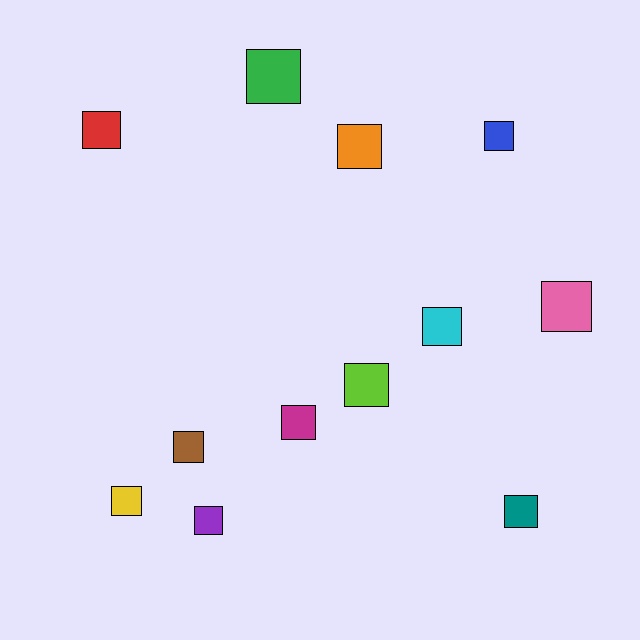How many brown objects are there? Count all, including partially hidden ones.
There is 1 brown object.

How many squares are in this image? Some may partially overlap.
There are 12 squares.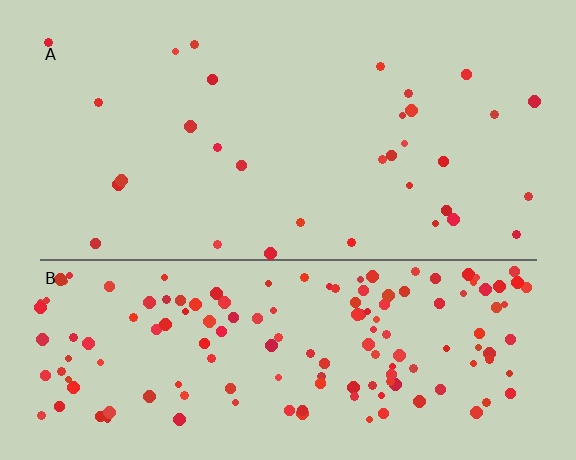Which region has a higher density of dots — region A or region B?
B (the bottom).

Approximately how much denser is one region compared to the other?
Approximately 4.9× — region B over region A.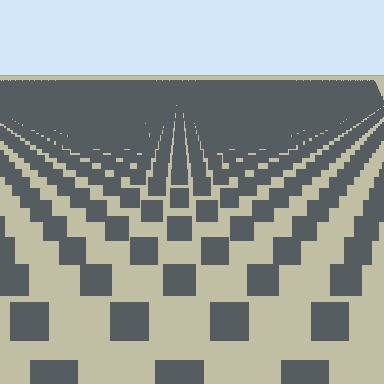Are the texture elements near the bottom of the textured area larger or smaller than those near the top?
Larger. Near the bottom, elements are closer to the viewer and appear at a bigger on-screen size.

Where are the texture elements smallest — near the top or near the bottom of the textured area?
Near the top.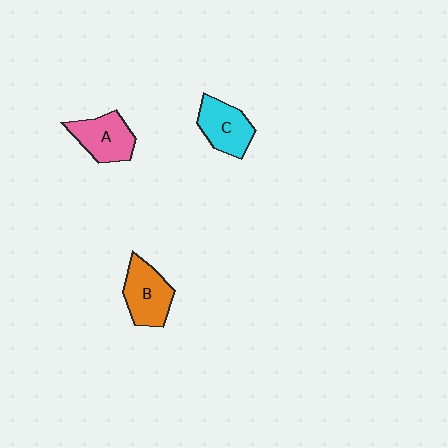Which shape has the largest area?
Shape B (orange).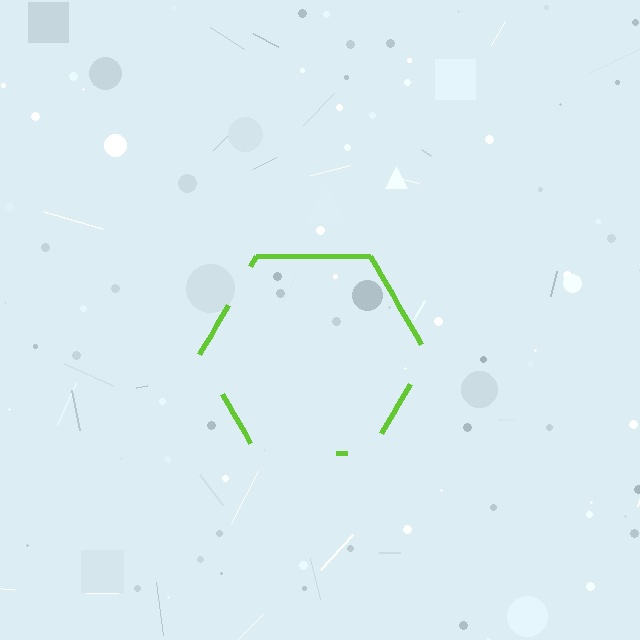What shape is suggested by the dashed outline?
The dashed outline suggests a hexagon.